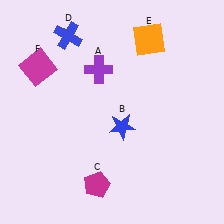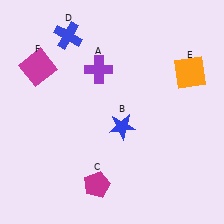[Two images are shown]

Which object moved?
The orange square (E) moved right.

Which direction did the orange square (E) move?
The orange square (E) moved right.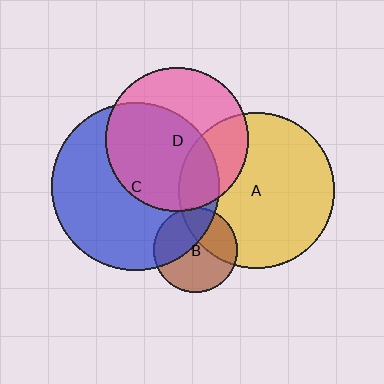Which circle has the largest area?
Circle C (blue).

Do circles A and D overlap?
Yes.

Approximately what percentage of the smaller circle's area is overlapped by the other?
Approximately 30%.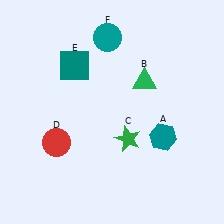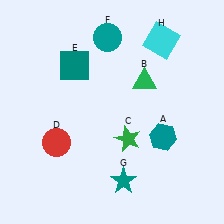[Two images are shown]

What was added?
A teal star (G), a cyan square (H) were added in Image 2.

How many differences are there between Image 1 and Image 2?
There are 2 differences between the two images.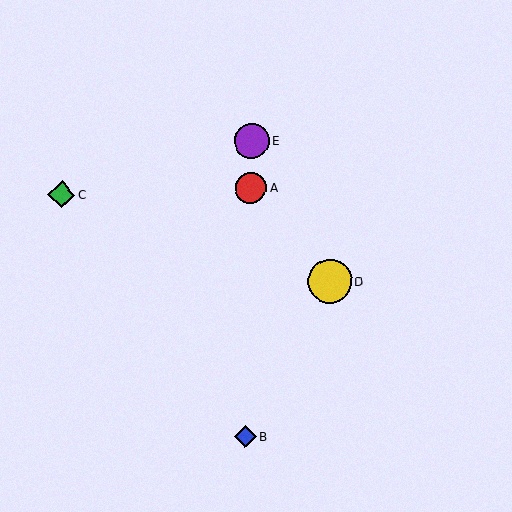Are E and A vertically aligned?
Yes, both are at x≈252.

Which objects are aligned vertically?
Objects A, B, E are aligned vertically.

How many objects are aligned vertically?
3 objects (A, B, E) are aligned vertically.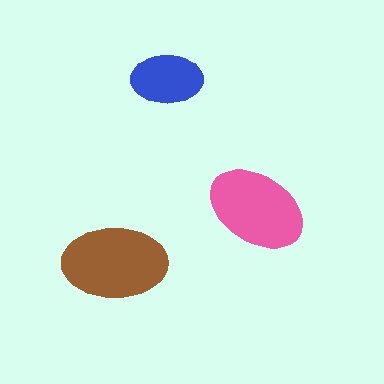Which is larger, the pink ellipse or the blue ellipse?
The pink one.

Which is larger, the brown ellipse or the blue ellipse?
The brown one.